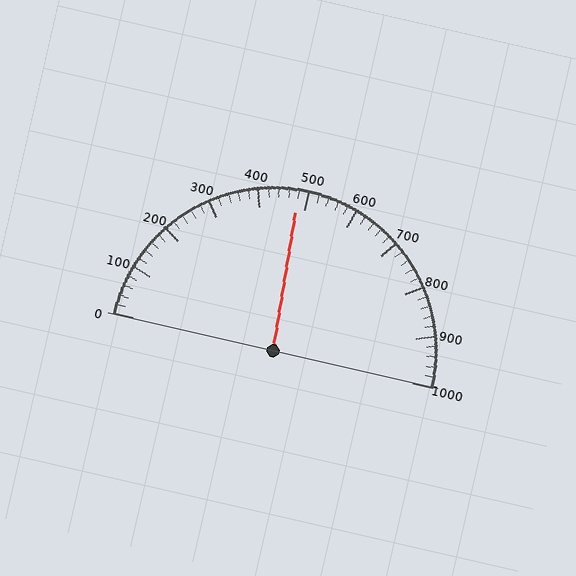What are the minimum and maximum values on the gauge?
The gauge ranges from 0 to 1000.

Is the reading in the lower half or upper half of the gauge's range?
The reading is in the lower half of the range (0 to 1000).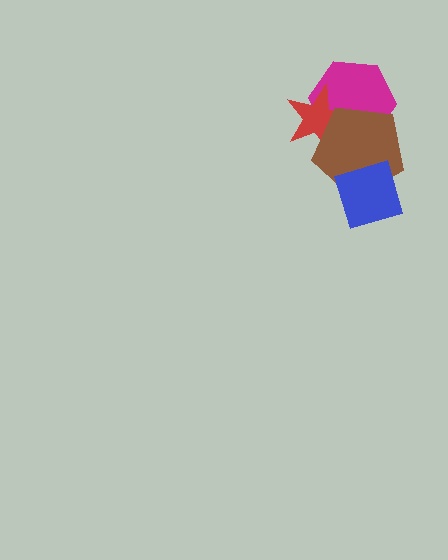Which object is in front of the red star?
The brown pentagon is in front of the red star.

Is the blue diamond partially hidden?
No, no other shape covers it.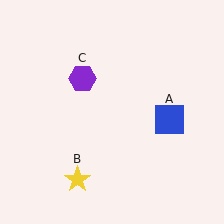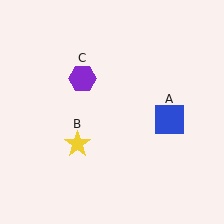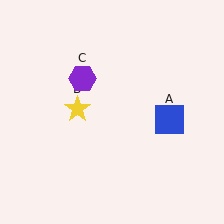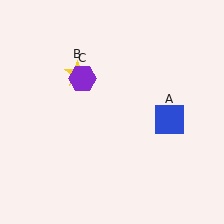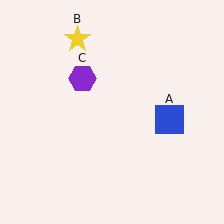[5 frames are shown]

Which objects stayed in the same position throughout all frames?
Blue square (object A) and purple hexagon (object C) remained stationary.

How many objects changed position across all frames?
1 object changed position: yellow star (object B).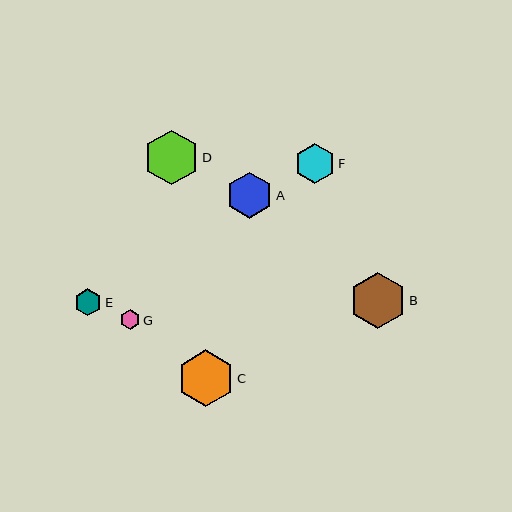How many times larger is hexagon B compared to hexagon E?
Hexagon B is approximately 2.0 times the size of hexagon E.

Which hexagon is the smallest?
Hexagon G is the smallest with a size of approximately 20 pixels.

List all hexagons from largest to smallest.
From largest to smallest: C, B, D, A, F, E, G.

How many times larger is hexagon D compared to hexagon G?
Hexagon D is approximately 2.8 times the size of hexagon G.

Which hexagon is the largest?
Hexagon C is the largest with a size of approximately 57 pixels.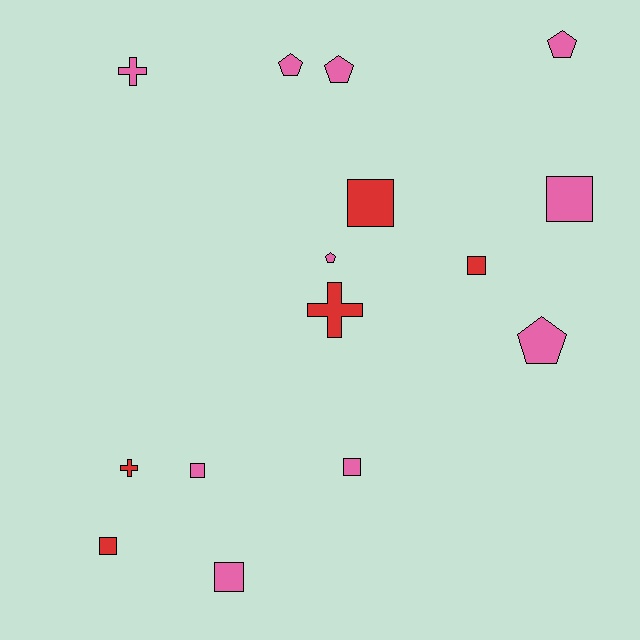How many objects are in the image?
There are 15 objects.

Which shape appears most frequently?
Square, with 7 objects.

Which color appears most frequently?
Pink, with 10 objects.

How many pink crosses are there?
There is 1 pink cross.